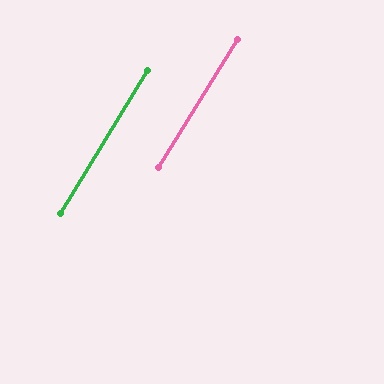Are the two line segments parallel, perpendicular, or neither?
Parallel — their directions differ by only 0.7°.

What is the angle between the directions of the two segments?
Approximately 1 degree.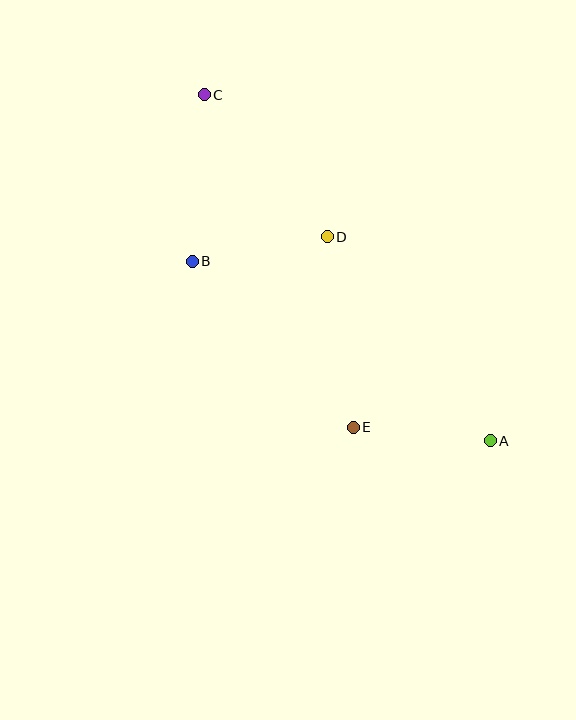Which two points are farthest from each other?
Points A and C are farthest from each other.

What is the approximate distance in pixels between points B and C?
The distance between B and C is approximately 167 pixels.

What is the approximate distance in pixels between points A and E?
The distance between A and E is approximately 138 pixels.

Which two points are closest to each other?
Points B and D are closest to each other.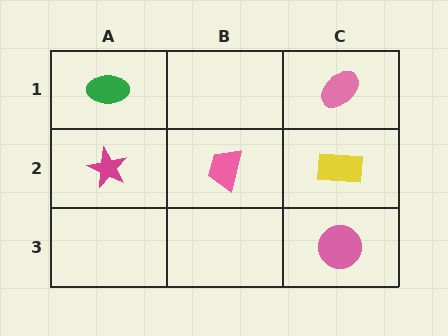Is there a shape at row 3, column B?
No, that cell is empty.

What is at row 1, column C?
A pink ellipse.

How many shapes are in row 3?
1 shape.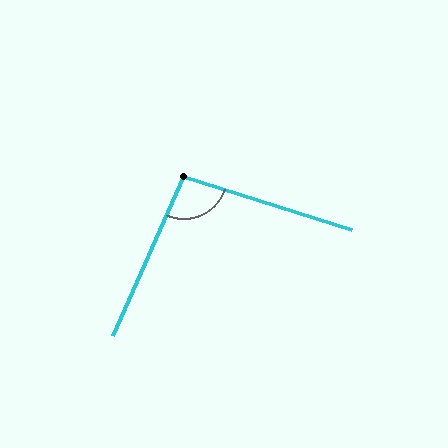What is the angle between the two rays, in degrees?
Approximately 96 degrees.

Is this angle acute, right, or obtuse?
It is obtuse.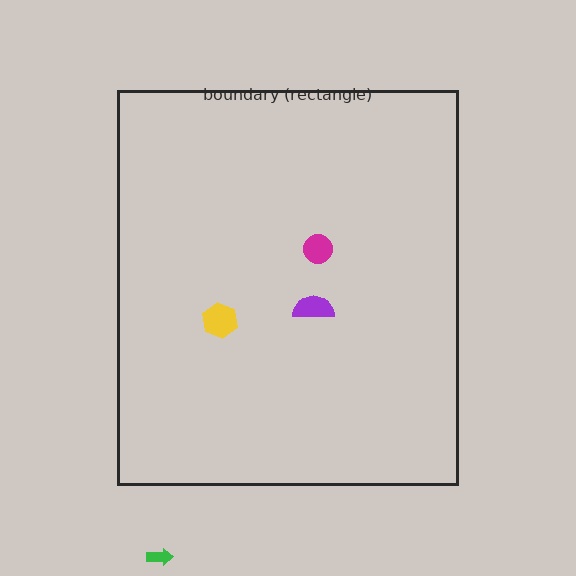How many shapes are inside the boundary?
3 inside, 1 outside.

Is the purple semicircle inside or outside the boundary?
Inside.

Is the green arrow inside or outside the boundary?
Outside.